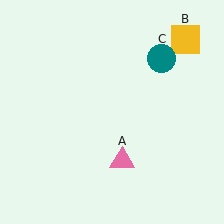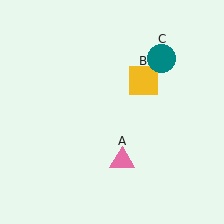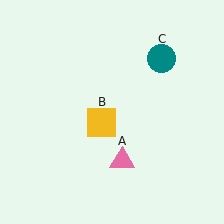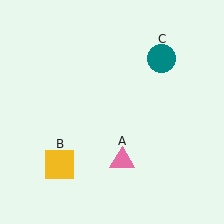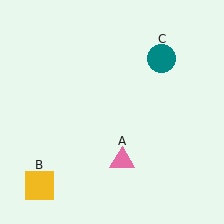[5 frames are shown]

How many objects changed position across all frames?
1 object changed position: yellow square (object B).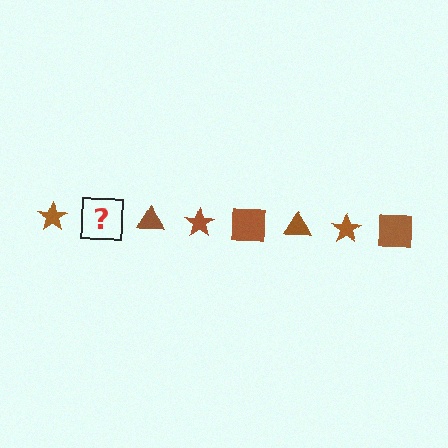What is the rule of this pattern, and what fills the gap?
The rule is that the pattern cycles through star, square, triangle shapes in brown. The gap should be filled with a brown square.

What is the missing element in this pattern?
The missing element is a brown square.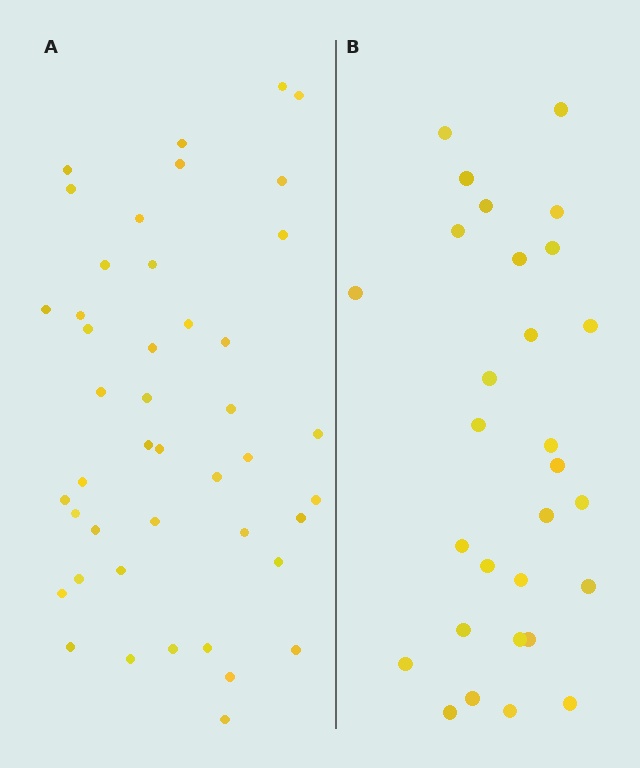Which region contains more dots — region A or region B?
Region A (the left region) has more dots.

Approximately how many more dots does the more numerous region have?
Region A has approximately 15 more dots than region B.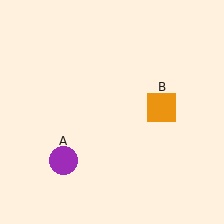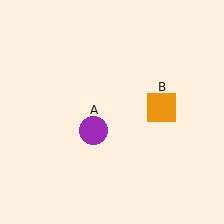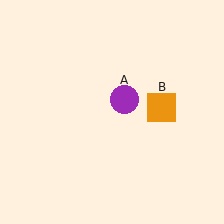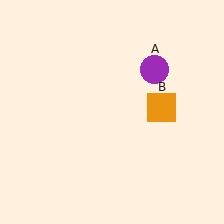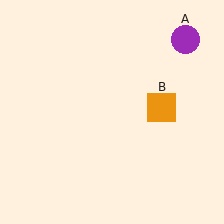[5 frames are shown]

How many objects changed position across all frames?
1 object changed position: purple circle (object A).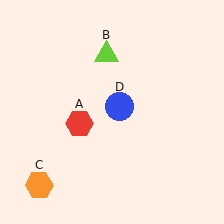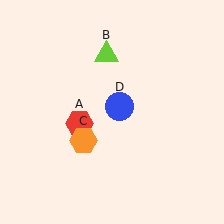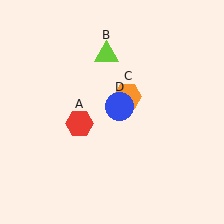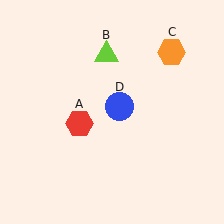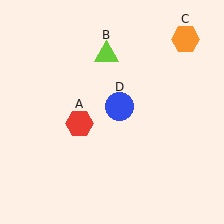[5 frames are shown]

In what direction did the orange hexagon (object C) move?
The orange hexagon (object C) moved up and to the right.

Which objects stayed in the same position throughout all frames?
Red hexagon (object A) and lime triangle (object B) and blue circle (object D) remained stationary.